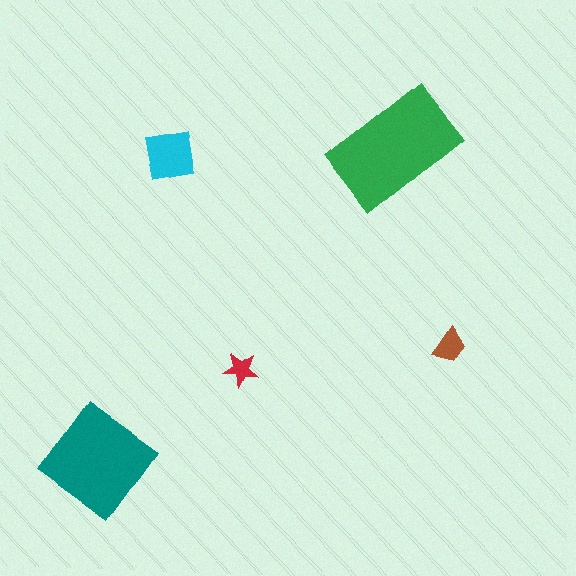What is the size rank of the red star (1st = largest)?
5th.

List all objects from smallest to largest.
The red star, the brown trapezoid, the cyan square, the teal diamond, the green rectangle.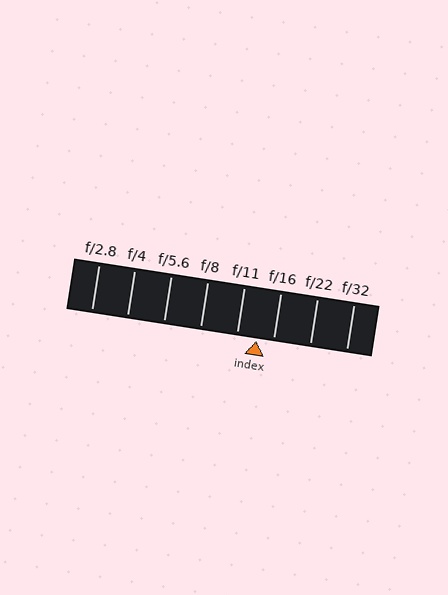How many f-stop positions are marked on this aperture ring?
There are 8 f-stop positions marked.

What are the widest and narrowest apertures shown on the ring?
The widest aperture shown is f/2.8 and the narrowest is f/32.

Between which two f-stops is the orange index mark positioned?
The index mark is between f/11 and f/16.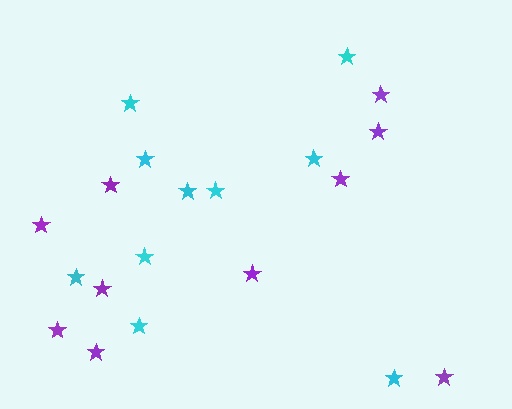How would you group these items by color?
There are 2 groups: one group of cyan stars (10) and one group of purple stars (10).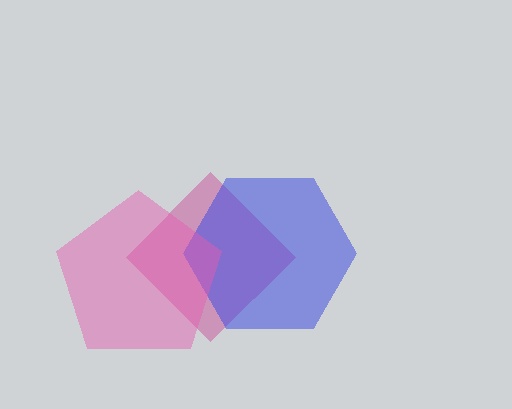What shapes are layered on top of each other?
The layered shapes are: a magenta diamond, a blue hexagon, a pink pentagon.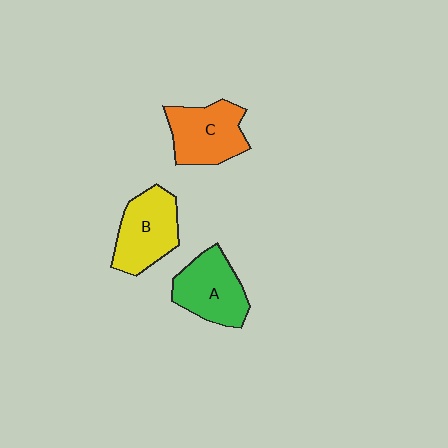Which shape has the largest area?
Shape B (yellow).